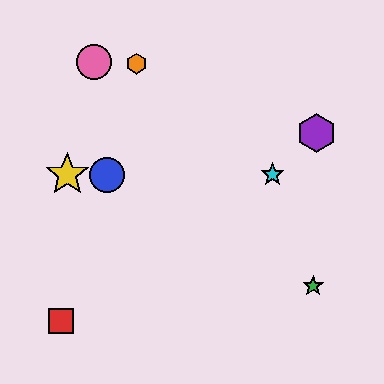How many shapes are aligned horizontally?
3 shapes (the blue circle, the yellow star, the cyan star) are aligned horizontally.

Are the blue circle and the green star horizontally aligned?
No, the blue circle is at y≈175 and the green star is at y≈286.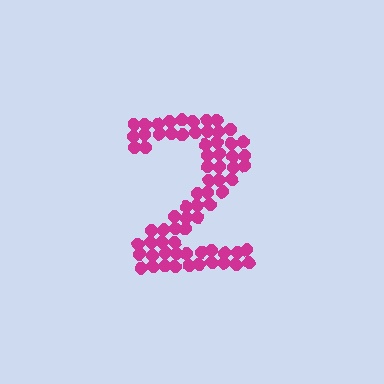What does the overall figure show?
The overall figure shows the digit 2.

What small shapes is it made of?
It is made of small circles.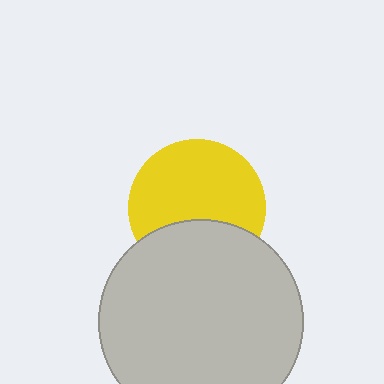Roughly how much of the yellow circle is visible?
Most of it is visible (roughly 67%).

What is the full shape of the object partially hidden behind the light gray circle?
The partially hidden object is a yellow circle.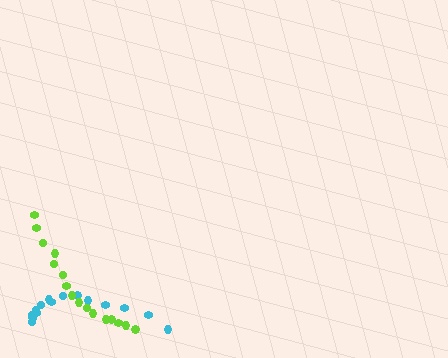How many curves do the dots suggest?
There are 2 distinct paths.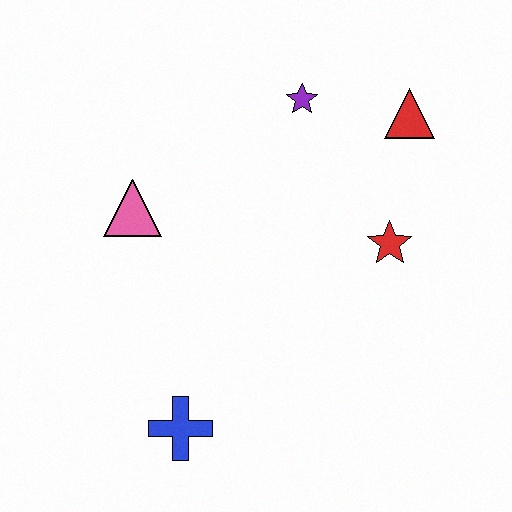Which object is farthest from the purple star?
The blue cross is farthest from the purple star.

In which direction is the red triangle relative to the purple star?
The red triangle is to the right of the purple star.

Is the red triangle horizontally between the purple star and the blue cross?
No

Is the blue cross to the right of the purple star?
No